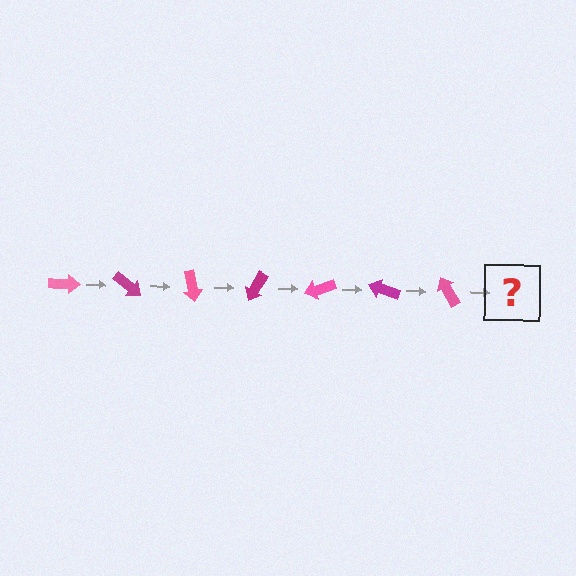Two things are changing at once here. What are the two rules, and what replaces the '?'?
The two rules are that it rotates 40 degrees each step and the color cycles through pink and magenta. The '?' should be a magenta arrow, rotated 280 degrees from the start.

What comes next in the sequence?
The next element should be a magenta arrow, rotated 280 degrees from the start.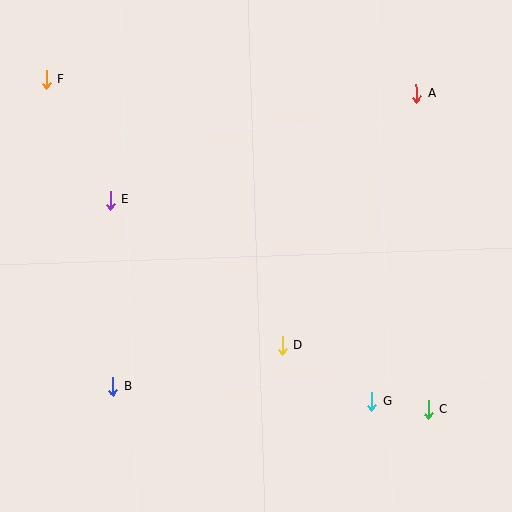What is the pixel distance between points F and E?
The distance between F and E is 137 pixels.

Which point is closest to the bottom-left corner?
Point B is closest to the bottom-left corner.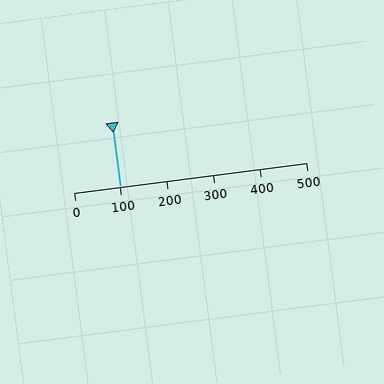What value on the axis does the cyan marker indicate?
The marker indicates approximately 100.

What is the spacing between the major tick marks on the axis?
The major ticks are spaced 100 apart.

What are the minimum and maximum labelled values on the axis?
The axis runs from 0 to 500.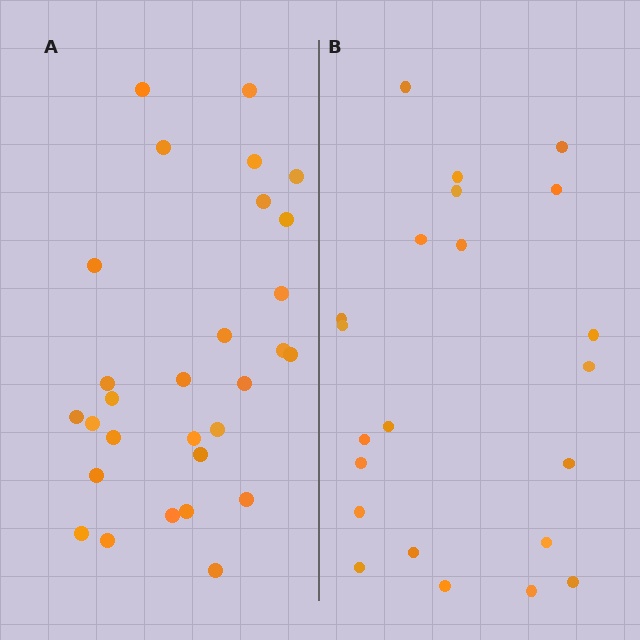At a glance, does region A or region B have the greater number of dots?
Region A (the left region) has more dots.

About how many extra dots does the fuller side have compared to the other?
Region A has roughly 8 or so more dots than region B.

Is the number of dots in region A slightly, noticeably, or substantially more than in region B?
Region A has noticeably more, but not dramatically so. The ratio is roughly 1.3 to 1.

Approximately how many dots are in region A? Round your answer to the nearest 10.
About 30 dots. (The exact count is 29, which rounds to 30.)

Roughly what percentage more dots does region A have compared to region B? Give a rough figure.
About 30% more.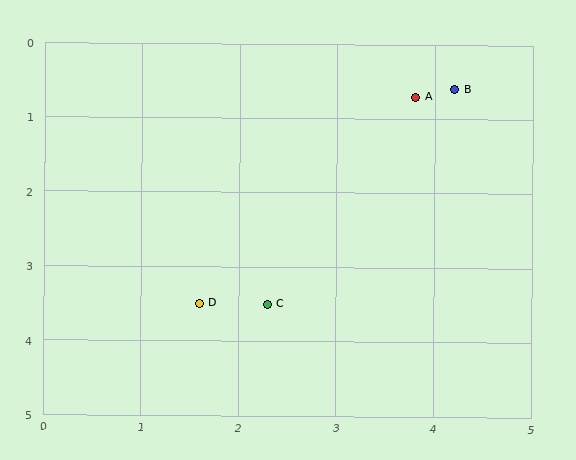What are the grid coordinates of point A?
Point A is at approximately (3.8, 0.7).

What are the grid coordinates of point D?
Point D is at approximately (1.6, 3.5).